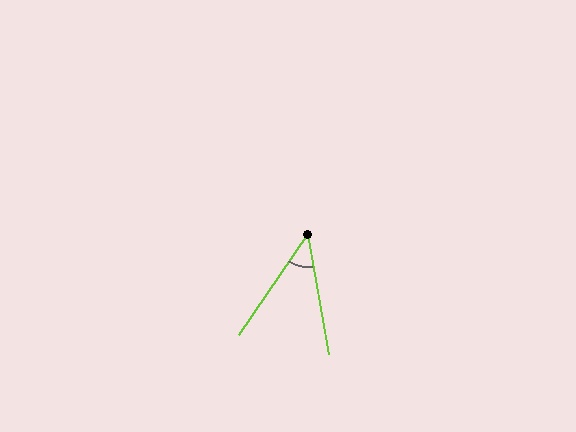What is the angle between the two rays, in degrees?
Approximately 44 degrees.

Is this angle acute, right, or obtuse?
It is acute.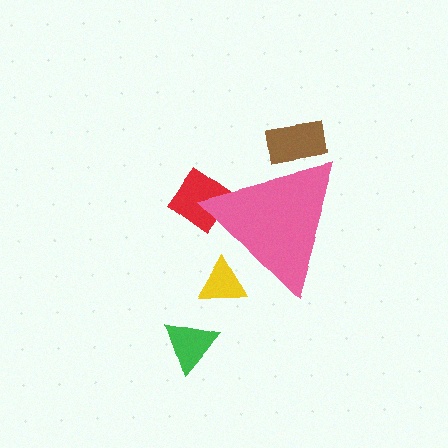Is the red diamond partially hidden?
Yes, the red diamond is partially hidden behind the pink triangle.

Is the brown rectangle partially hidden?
Yes, the brown rectangle is partially hidden behind the pink triangle.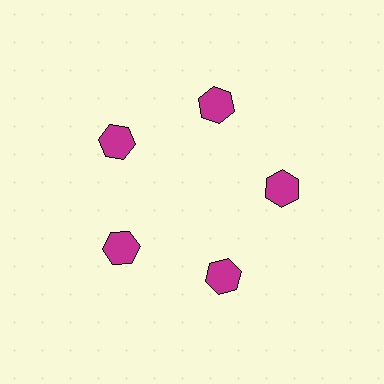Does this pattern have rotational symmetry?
Yes, this pattern has 5-fold rotational symmetry. It looks the same after rotating 72 degrees around the center.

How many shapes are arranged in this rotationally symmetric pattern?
There are 5 shapes, arranged in 5 groups of 1.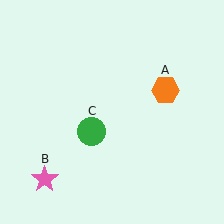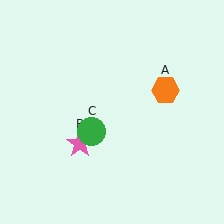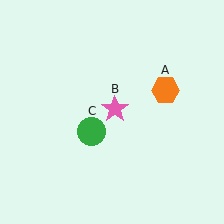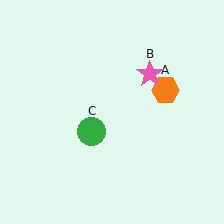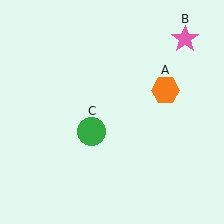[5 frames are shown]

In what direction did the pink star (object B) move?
The pink star (object B) moved up and to the right.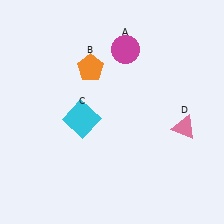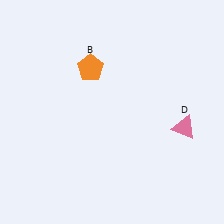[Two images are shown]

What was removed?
The magenta circle (A), the cyan square (C) were removed in Image 2.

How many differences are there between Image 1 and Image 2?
There are 2 differences between the two images.